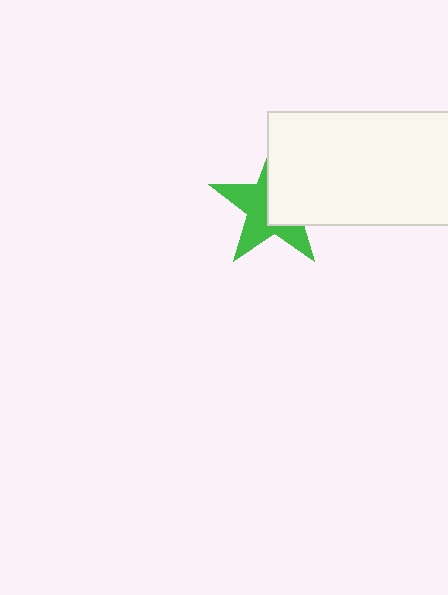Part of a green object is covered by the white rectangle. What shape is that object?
It is a star.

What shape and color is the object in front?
The object in front is a white rectangle.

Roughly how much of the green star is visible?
About half of it is visible (roughly 54%).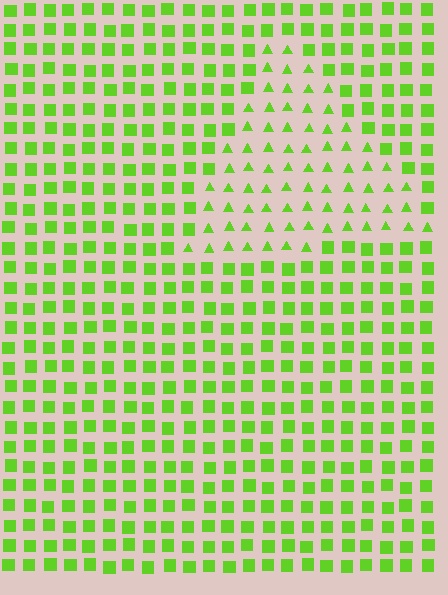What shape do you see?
I see a triangle.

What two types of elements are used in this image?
The image uses triangles inside the triangle region and squares outside it.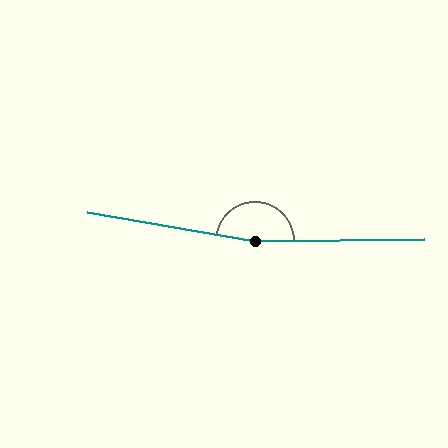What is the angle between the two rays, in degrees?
Approximately 169 degrees.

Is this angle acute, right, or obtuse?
It is obtuse.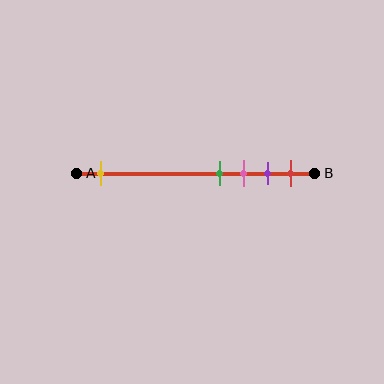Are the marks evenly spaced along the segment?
No, the marks are not evenly spaced.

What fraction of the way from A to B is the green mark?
The green mark is approximately 60% (0.6) of the way from A to B.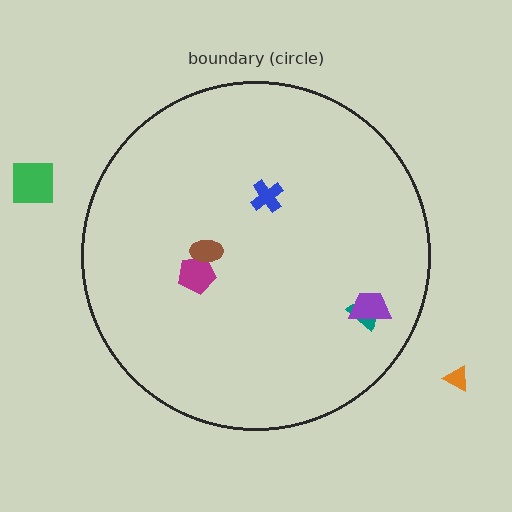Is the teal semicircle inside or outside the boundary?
Inside.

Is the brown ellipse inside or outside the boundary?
Inside.